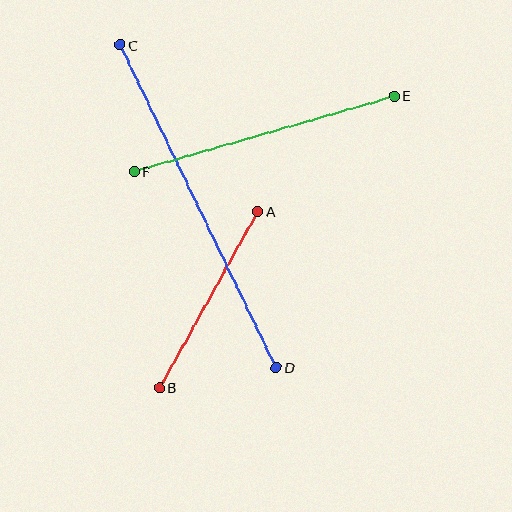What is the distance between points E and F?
The distance is approximately 271 pixels.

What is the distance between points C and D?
The distance is approximately 359 pixels.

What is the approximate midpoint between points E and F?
The midpoint is at approximately (264, 134) pixels.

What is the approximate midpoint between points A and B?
The midpoint is at approximately (209, 299) pixels.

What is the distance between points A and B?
The distance is approximately 202 pixels.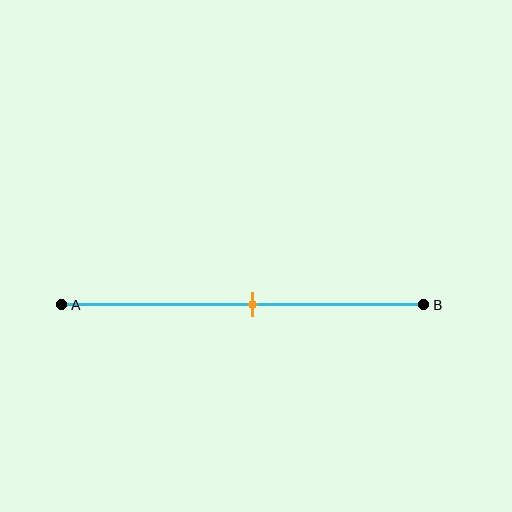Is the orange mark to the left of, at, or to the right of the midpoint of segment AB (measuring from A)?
The orange mark is approximately at the midpoint of segment AB.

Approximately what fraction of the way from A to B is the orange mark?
The orange mark is approximately 55% of the way from A to B.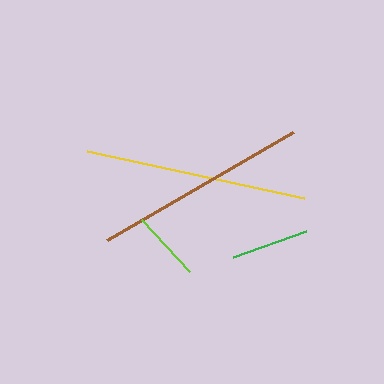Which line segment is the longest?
The yellow line is the longest at approximately 222 pixels.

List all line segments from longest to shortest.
From longest to shortest: yellow, brown, green, lime.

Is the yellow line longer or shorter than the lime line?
The yellow line is longer than the lime line.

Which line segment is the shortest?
The lime line is the shortest at approximately 70 pixels.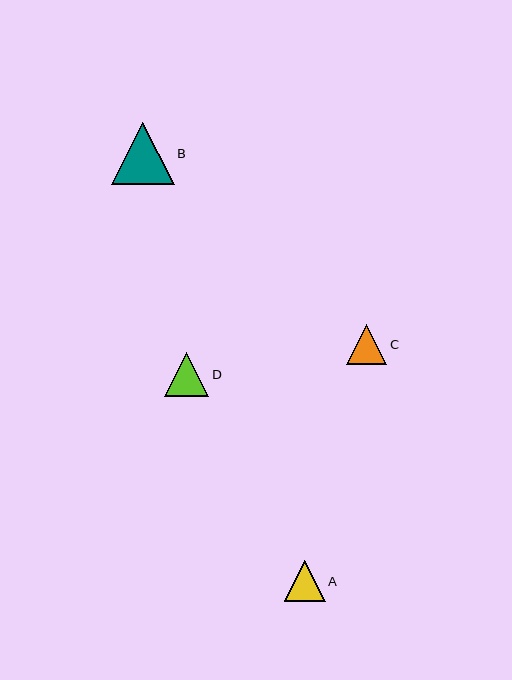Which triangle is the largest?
Triangle B is the largest with a size of approximately 63 pixels.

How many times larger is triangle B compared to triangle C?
Triangle B is approximately 1.5 times the size of triangle C.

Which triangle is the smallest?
Triangle C is the smallest with a size of approximately 41 pixels.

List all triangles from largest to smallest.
From largest to smallest: B, D, A, C.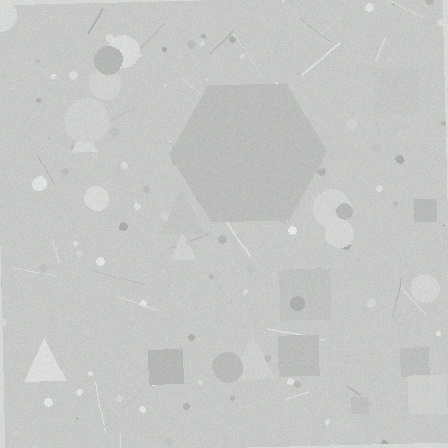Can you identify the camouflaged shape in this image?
The camouflaged shape is a hexagon.